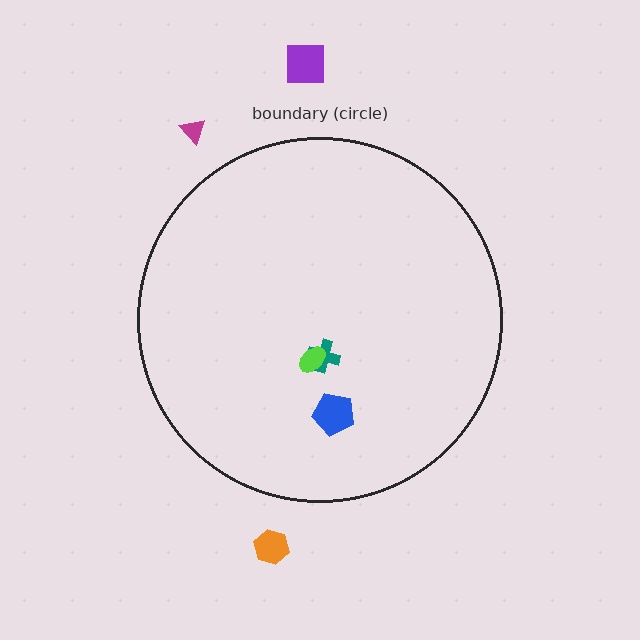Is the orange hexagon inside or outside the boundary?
Outside.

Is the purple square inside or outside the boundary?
Outside.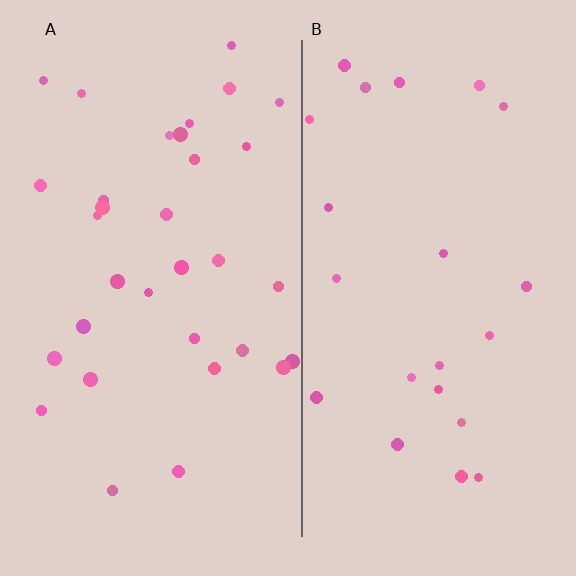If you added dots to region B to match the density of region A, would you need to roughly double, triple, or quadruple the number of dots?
Approximately double.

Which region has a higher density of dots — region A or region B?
A (the left).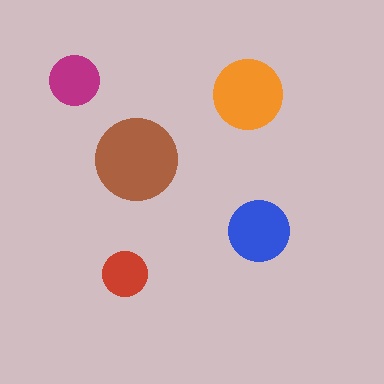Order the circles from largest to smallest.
the brown one, the orange one, the blue one, the magenta one, the red one.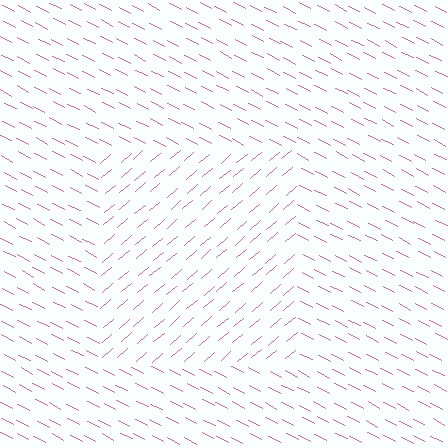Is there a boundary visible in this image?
Yes, there is a texture boundary formed by a change in line orientation.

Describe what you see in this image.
The image is filled with small pink line segments. A rectangle region in the image has lines oriented differently from the surrounding lines, creating a visible texture boundary.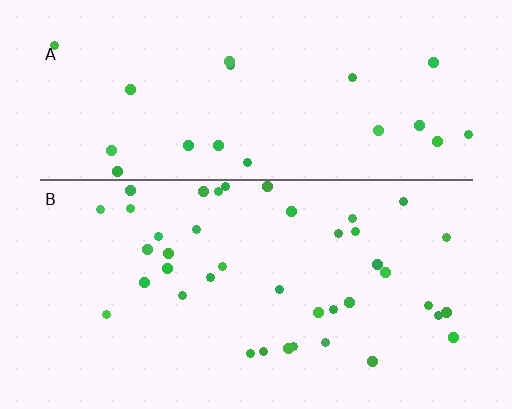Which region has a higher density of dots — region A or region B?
B (the bottom).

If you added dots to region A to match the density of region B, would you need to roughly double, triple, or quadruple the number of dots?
Approximately double.